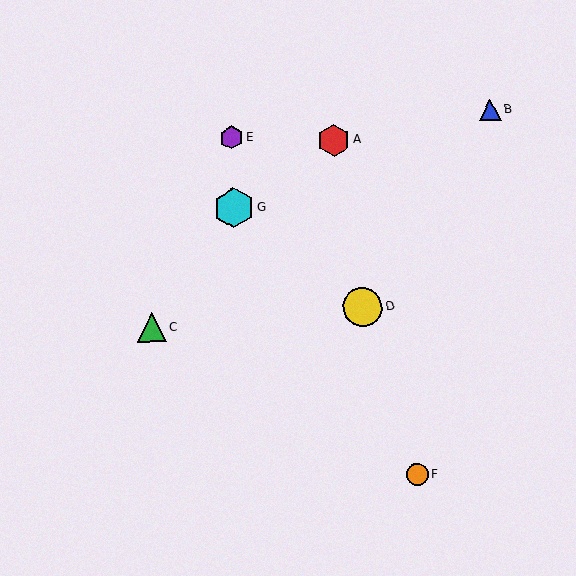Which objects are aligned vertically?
Objects E, G are aligned vertically.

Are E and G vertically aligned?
Yes, both are at x≈232.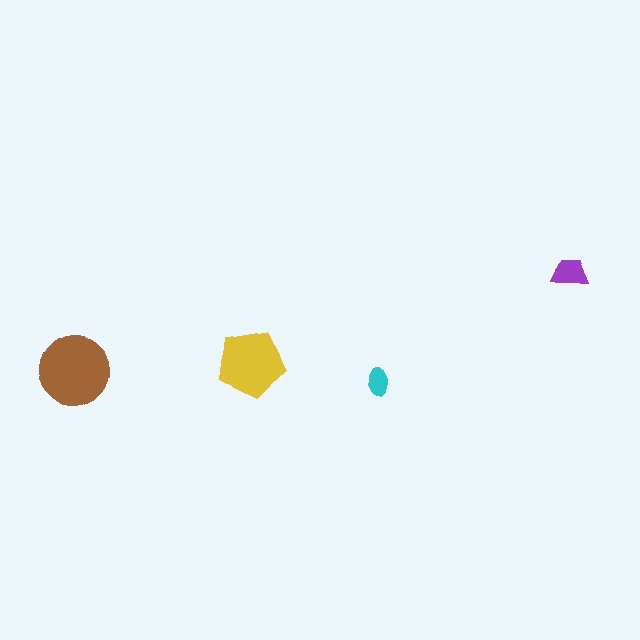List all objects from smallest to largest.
The cyan ellipse, the purple trapezoid, the yellow pentagon, the brown circle.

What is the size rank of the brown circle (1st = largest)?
1st.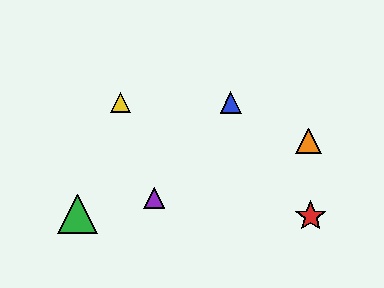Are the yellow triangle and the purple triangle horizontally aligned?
No, the yellow triangle is at y≈102 and the purple triangle is at y≈198.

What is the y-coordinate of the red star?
The red star is at y≈216.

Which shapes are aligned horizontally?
The blue triangle, the yellow triangle are aligned horizontally.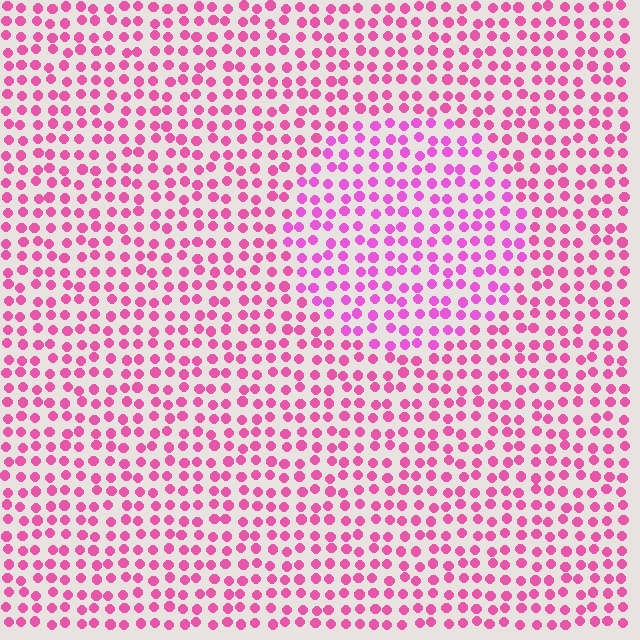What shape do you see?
I see a circle.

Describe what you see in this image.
The image is filled with small pink elements in a uniform arrangement. A circle-shaped region is visible where the elements are tinted to a slightly different hue, forming a subtle color boundary.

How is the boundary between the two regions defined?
The boundary is defined purely by a slight shift in hue (about 20 degrees). Spacing, size, and orientation are identical on both sides.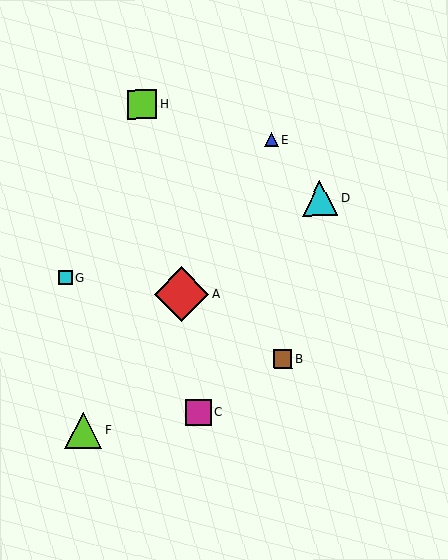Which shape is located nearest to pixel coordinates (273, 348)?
The brown square (labeled B) at (283, 359) is nearest to that location.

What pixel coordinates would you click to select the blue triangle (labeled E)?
Click at (272, 140) to select the blue triangle E.